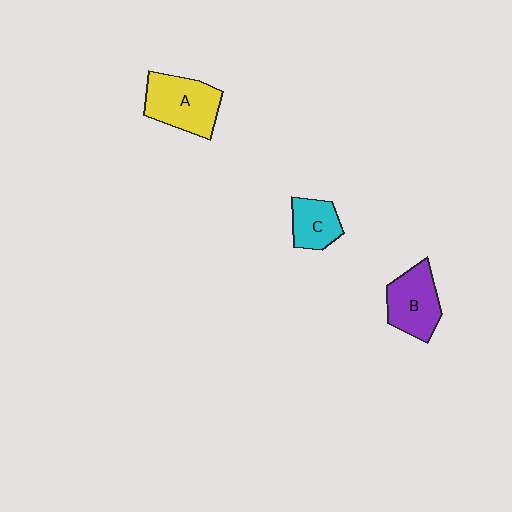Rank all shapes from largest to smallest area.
From largest to smallest: A (yellow), B (purple), C (cyan).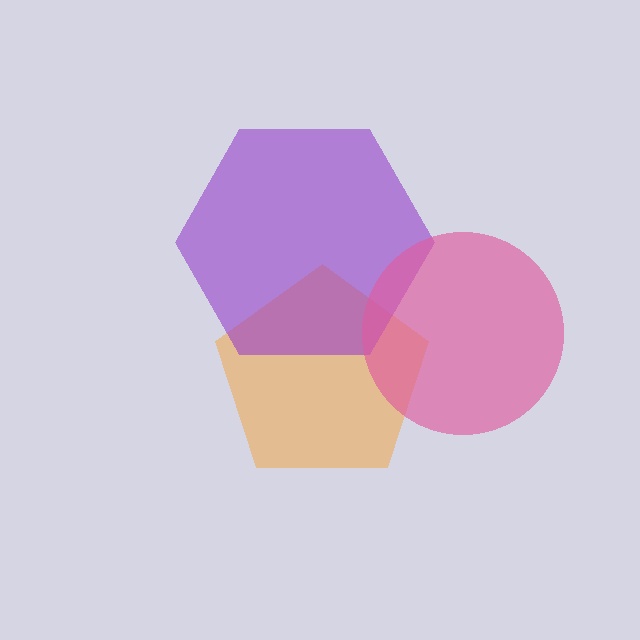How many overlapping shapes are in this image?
There are 3 overlapping shapes in the image.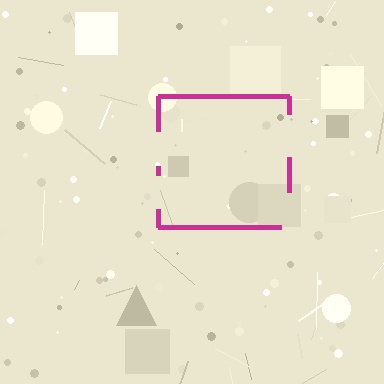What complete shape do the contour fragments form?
The contour fragments form a square.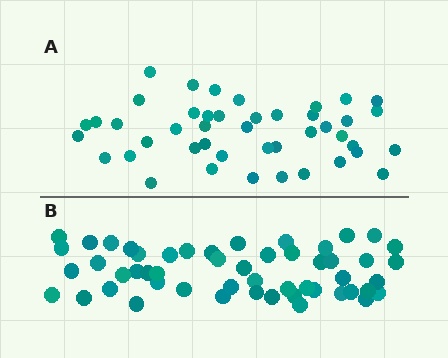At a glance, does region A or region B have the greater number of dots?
Region B (the bottom region) has more dots.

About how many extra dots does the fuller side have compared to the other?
Region B has roughly 8 or so more dots than region A.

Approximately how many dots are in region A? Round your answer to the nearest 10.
About 40 dots. (The exact count is 44, which rounds to 40.)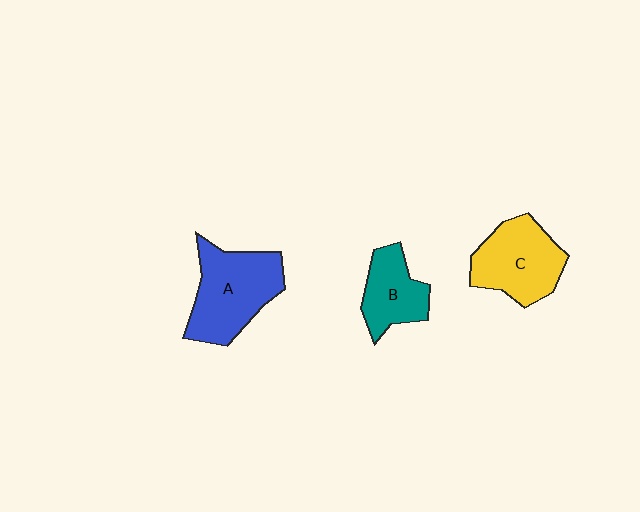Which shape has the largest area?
Shape A (blue).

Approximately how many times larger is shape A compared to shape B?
Approximately 1.6 times.